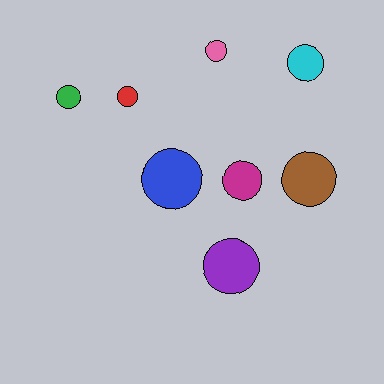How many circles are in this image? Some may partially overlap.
There are 8 circles.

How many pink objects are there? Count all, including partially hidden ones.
There is 1 pink object.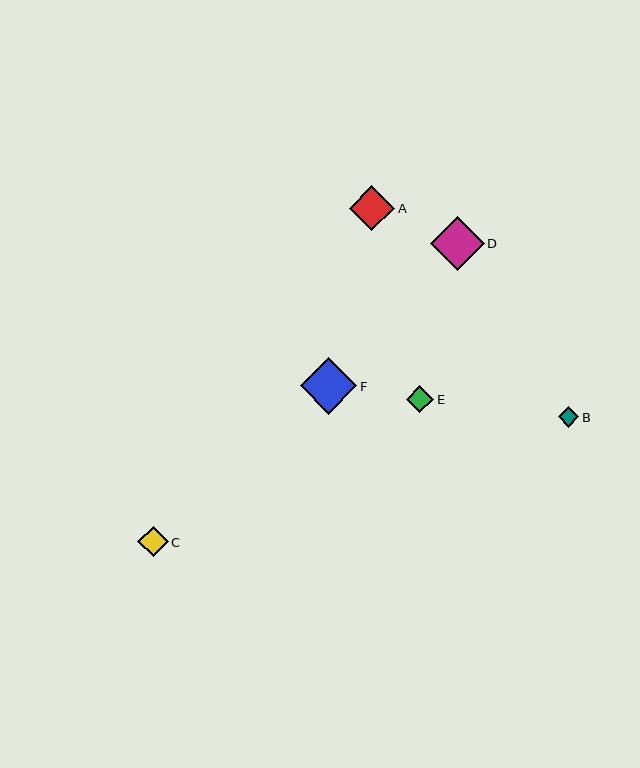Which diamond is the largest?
Diamond F is the largest with a size of approximately 56 pixels.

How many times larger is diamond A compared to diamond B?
Diamond A is approximately 2.2 times the size of diamond B.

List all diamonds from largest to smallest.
From largest to smallest: F, D, A, C, E, B.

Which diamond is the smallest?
Diamond B is the smallest with a size of approximately 20 pixels.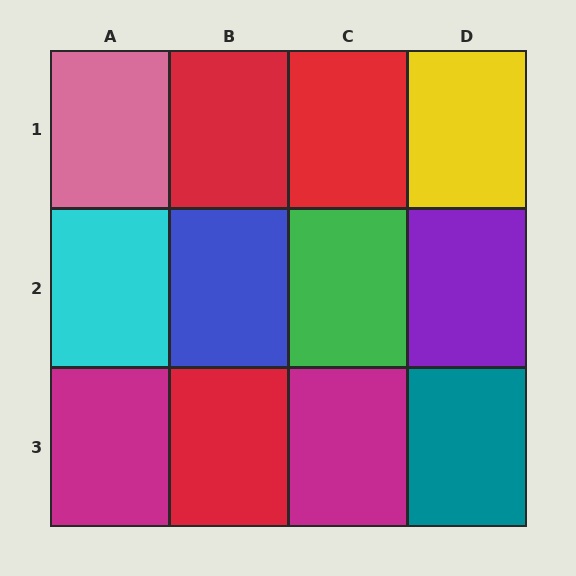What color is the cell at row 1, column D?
Yellow.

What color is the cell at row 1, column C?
Red.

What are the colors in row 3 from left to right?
Magenta, red, magenta, teal.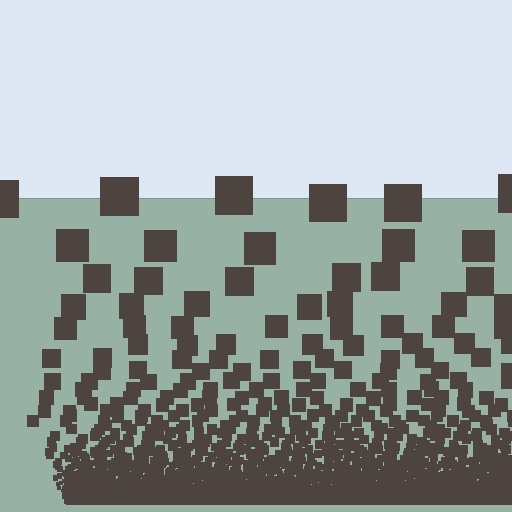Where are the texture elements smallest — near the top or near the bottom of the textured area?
Near the bottom.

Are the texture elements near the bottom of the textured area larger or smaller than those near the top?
Smaller. The gradient is inverted — elements near the bottom are smaller and denser.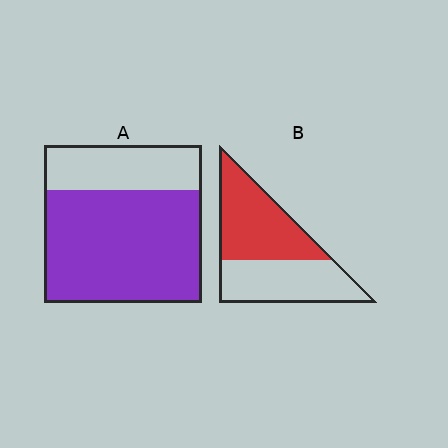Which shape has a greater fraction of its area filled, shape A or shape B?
Shape A.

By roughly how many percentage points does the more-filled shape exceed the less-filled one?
By roughly 20 percentage points (A over B).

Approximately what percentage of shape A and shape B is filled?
A is approximately 70% and B is approximately 55%.